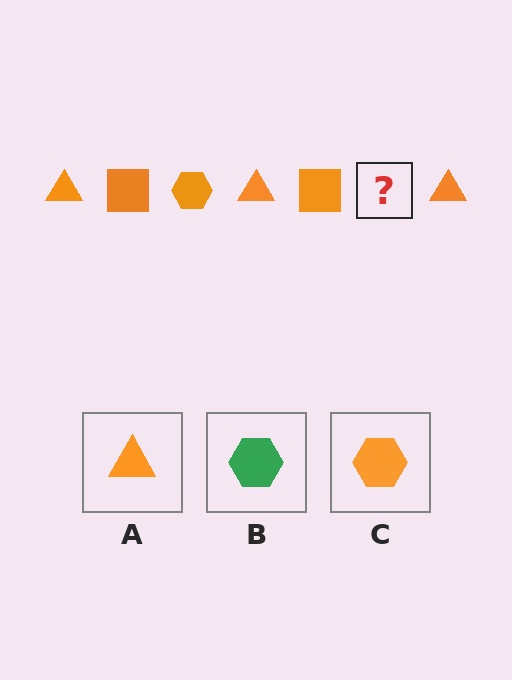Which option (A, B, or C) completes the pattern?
C.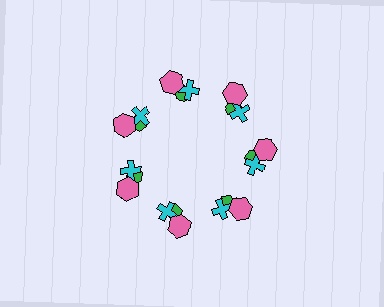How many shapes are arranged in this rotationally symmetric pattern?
There are 21 shapes, arranged in 7 groups of 3.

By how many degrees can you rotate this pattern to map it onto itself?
The pattern maps onto itself every 51 degrees of rotation.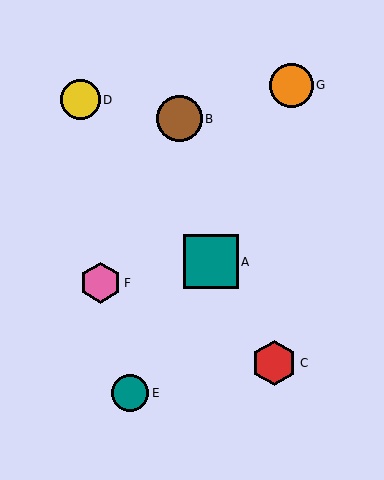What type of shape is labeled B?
Shape B is a brown circle.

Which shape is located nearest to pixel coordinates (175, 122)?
The brown circle (labeled B) at (179, 119) is nearest to that location.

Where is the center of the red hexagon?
The center of the red hexagon is at (274, 363).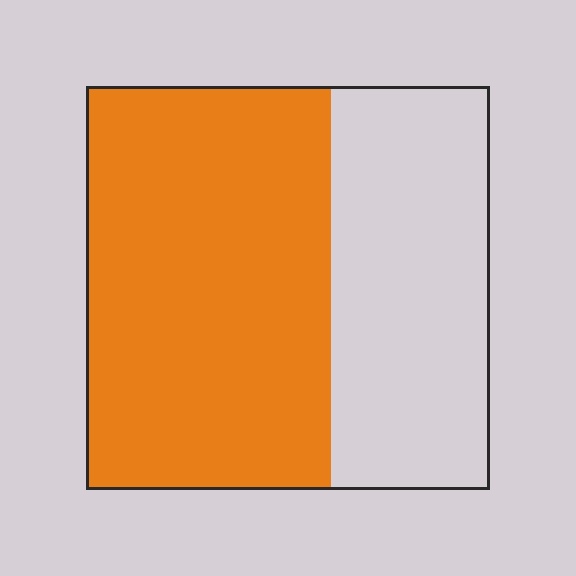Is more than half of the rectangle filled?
Yes.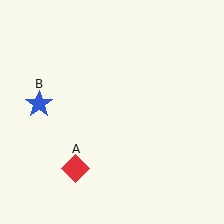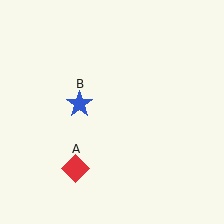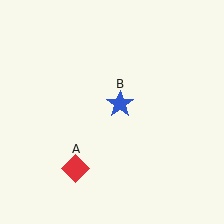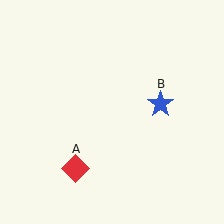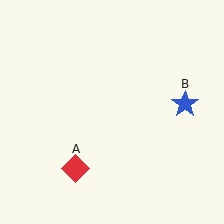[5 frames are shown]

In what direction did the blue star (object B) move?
The blue star (object B) moved right.